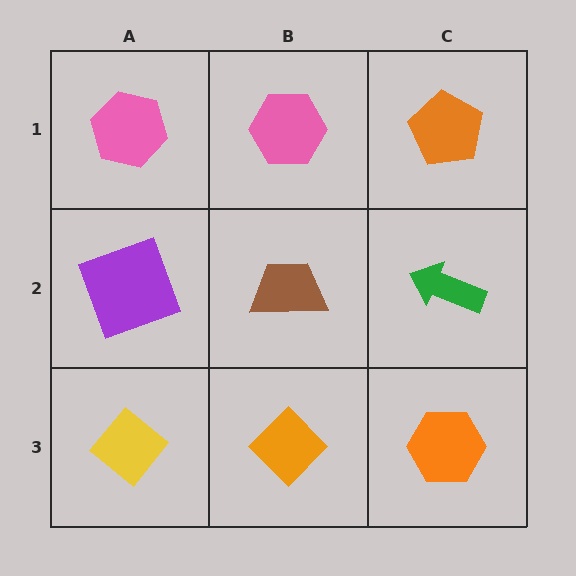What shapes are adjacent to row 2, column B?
A pink hexagon (row 1, column B), an orange diamond (row 3, column B), a purple square (row 2, column A), a green arrow (row 2, column C).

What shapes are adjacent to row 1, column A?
A purple square (row 2, column A), a pink hexagon (row 1, column B).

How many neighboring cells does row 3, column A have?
2.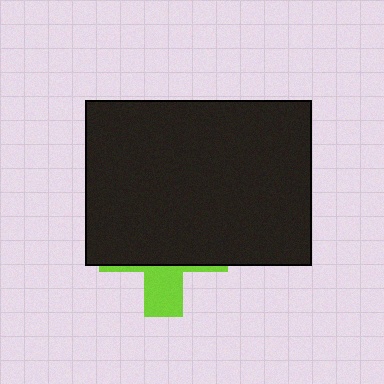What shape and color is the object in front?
The object in front is a black rectangle.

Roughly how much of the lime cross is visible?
A small part of it is visible (roughly 31%).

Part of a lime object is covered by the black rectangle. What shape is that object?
It is a cross.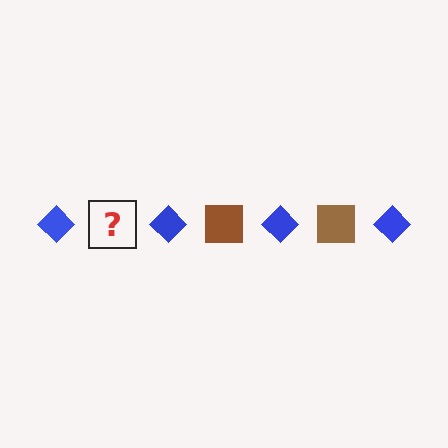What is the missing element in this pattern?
The missing element is a brown square.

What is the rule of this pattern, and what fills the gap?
The rule is that the pattern alternates between blue diamond and brown square. The gap should be filled with a brown square.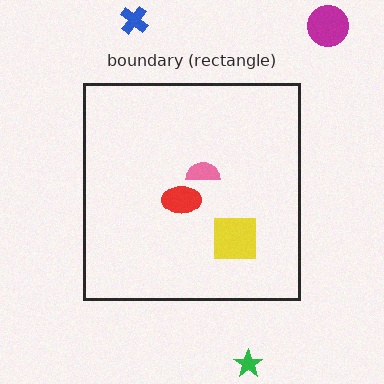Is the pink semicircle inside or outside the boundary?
Inside.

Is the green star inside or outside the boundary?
Outside.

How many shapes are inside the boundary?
3 inside, 3 outside.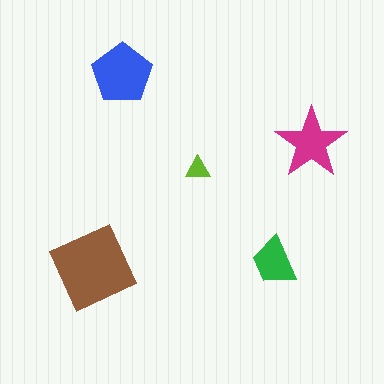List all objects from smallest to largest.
The lime triangle, the green trapezoid, the magenta star, the blue pentagon, the brown diamond.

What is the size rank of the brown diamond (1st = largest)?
1st.